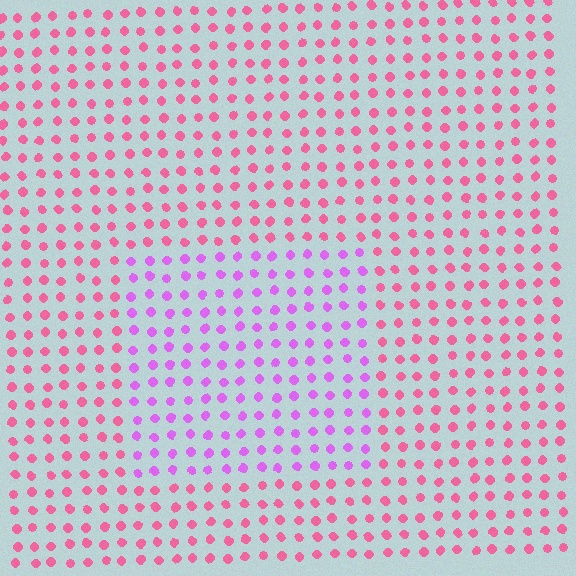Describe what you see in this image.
The image is filled with small pink elements in a uniform arrangement. A rectangle-shaped region is visible where the elements are tinted to a slightly different hue, forming a subtle color boundary.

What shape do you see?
I see a rectangle.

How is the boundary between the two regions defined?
The boundary is defined purely by a slight shift in hue (about 43 degrees). Spacing, size, and orientation are identical on both sides.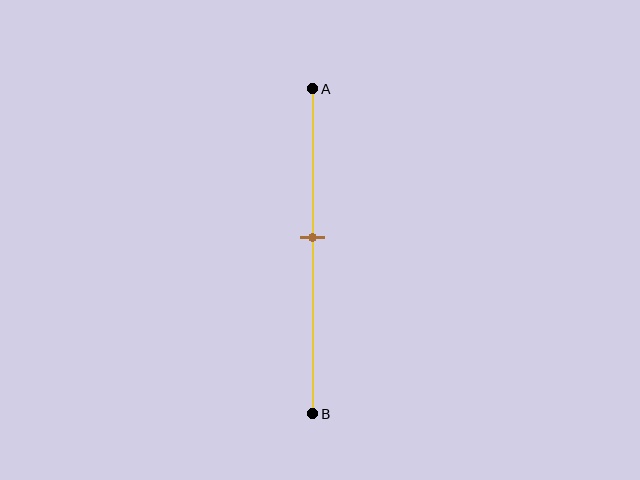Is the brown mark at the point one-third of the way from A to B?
No, the mark is at about 45% from A, not at the 33% one-third point.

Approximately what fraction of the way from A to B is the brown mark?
The brown mark is approximately 45% of the way from A to B.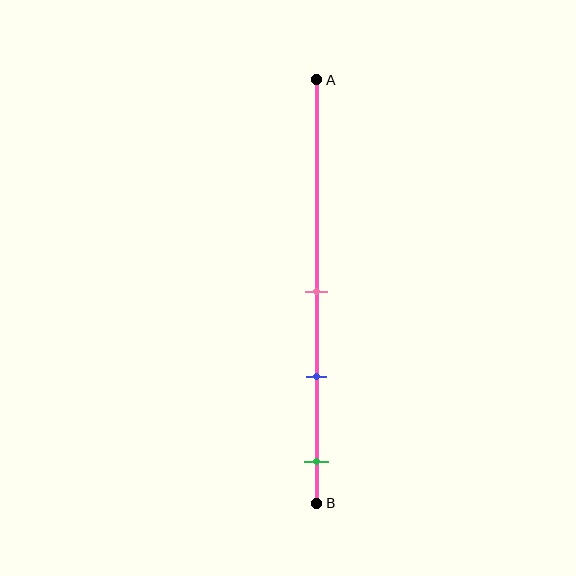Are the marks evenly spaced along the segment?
Yes, the marks are approximately evenly spaced.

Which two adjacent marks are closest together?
The pink and blue marks are the closest adjacent pair.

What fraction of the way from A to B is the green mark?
The green mark is approximately 90% (0.9) of the way from A to B.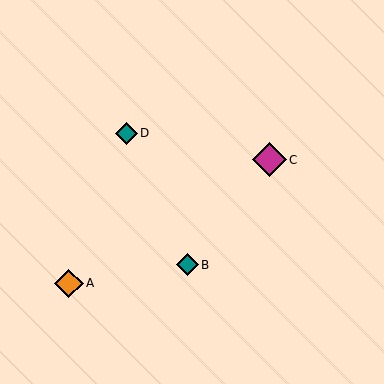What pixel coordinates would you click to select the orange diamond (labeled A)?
Click at (69, 283) to select the orange diamond A.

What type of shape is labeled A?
Shape A is an orange diamond.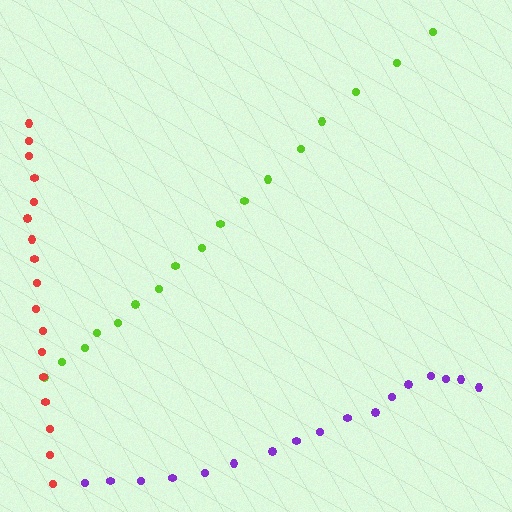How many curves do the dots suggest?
There are 3 distinct paths.